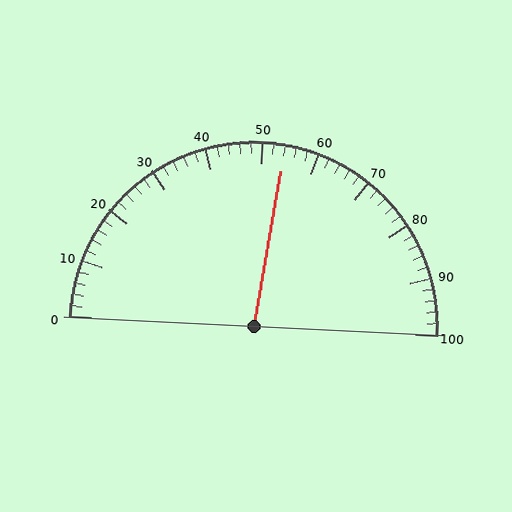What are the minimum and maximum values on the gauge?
The gauge ranges from 0 to 100.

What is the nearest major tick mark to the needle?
The nearest major tick mark is 50.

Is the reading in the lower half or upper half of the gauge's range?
The reading is in the upper half of the range (0 to 100).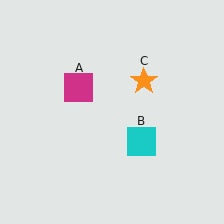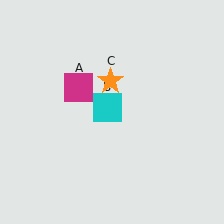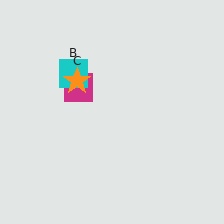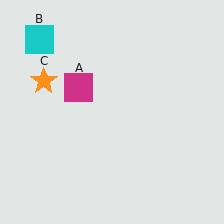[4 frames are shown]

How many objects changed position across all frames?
2 objects changed position: cyan square (object B), orange star (object C).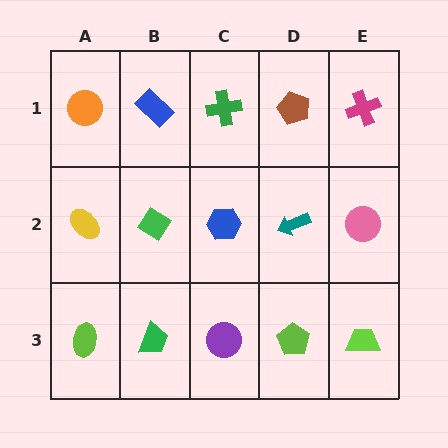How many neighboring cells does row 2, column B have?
4.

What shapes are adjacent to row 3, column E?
A pink circle (row 2, column E), a lime pentagon (row 3, column D).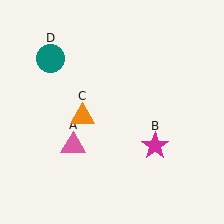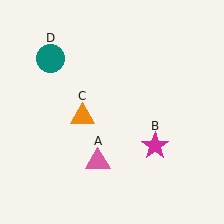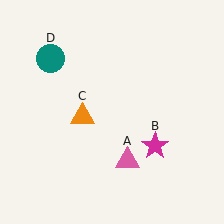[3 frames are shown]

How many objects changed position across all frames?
1 object changed position: pink triangle (object A).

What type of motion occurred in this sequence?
The pink triangle (object A) rotated counterclockwise around the center of the scene.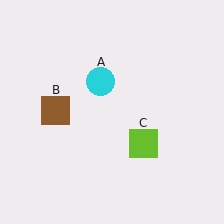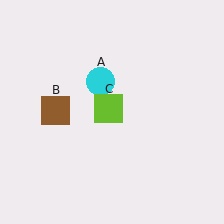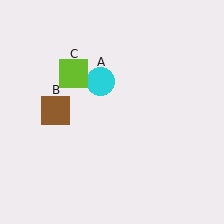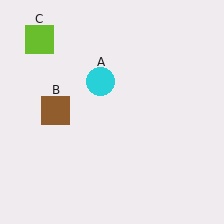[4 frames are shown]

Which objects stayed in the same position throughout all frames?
Cyan circle (object A) and brown square (object B) remained stationary.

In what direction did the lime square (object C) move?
The lime square (object C) moved up and to the left.